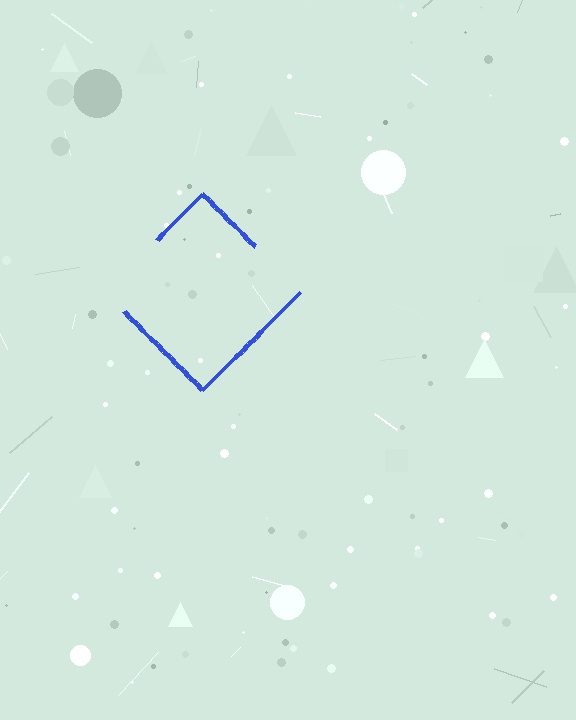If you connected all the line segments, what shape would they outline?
They would outline a diamond.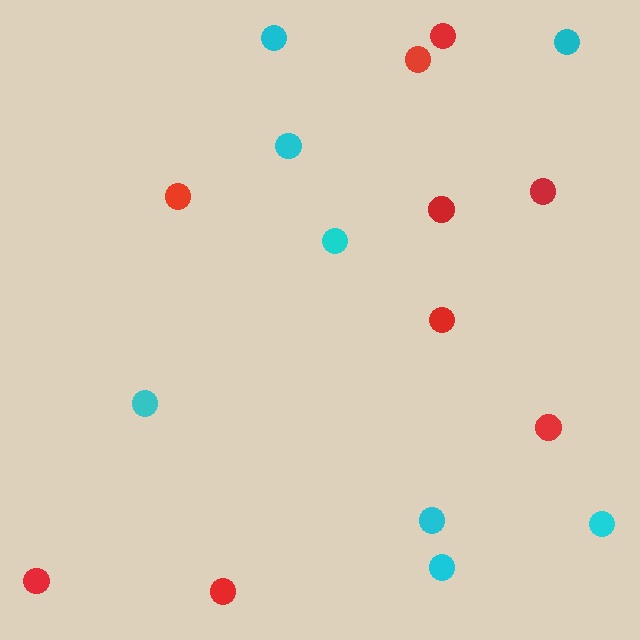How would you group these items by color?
There are 2 groups: one group of red circles (9) and one group of cyan circles (8).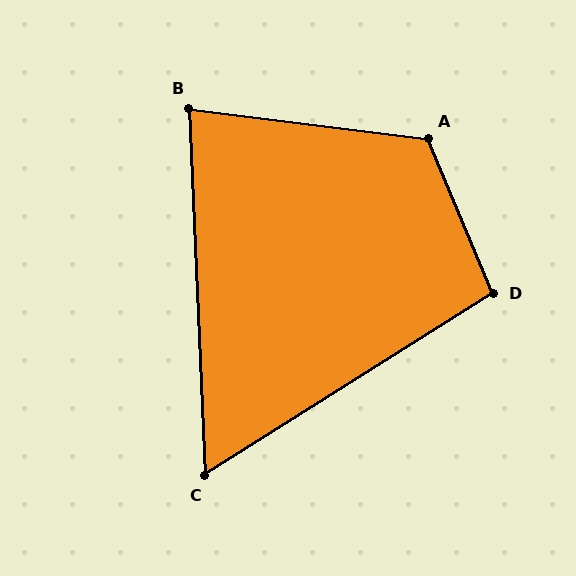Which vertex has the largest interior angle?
A, at approximately 120 degrees.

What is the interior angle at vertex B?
Approximately 80 degrees (acute).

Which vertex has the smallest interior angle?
C, at approximately 60 degrees.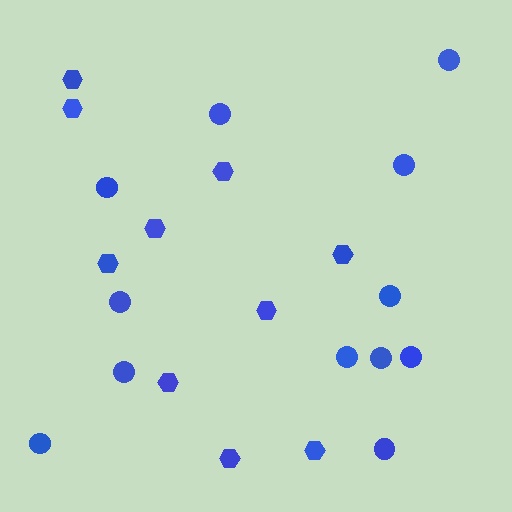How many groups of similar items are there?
There are 2 groups: one group of circles (12) and one group of hexagons (10).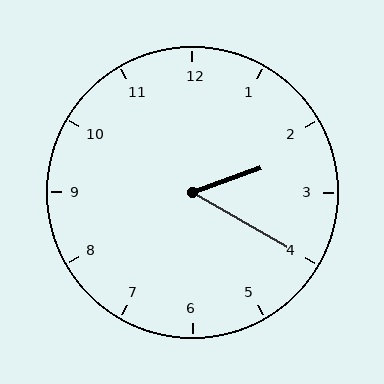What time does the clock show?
2:20.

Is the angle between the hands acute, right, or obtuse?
It is acute.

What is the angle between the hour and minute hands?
Approximately 50 degrees.